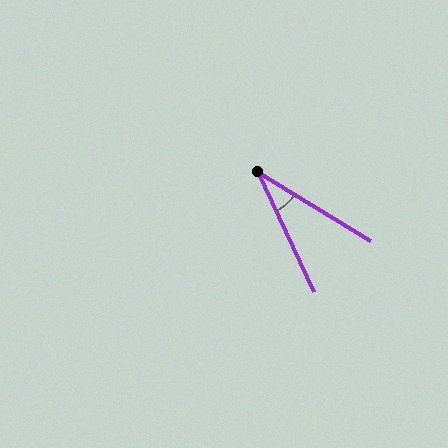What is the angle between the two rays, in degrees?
Approximately 33 degrees.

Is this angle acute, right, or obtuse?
It is acute.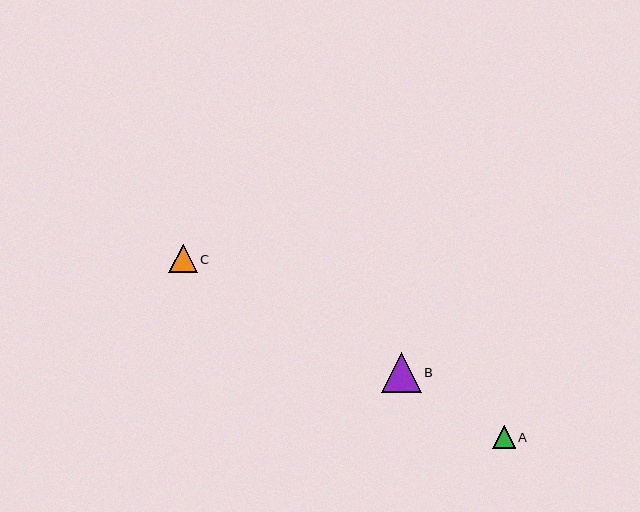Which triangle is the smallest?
Triangle A is the smallest with a size of approximately 23 pixels.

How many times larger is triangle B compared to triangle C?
Triangle B is approximately 1.4 times the size of triangle C.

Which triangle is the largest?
Triangle B is the largest with a size of approximately 40 pixels.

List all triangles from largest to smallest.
From largest to smallest: B, C, A.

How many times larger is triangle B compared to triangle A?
Triangle B is approximately 1.7 times the size of triangle A.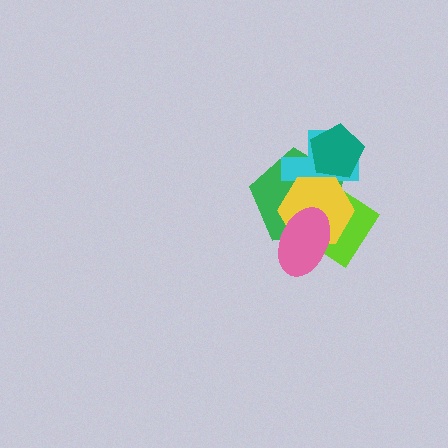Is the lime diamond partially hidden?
Yes, it is partially covered by another shape.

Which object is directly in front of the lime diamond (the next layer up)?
The green pentagon is directly in front of the lime diamond.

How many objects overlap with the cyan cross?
4 objects overlap with the cyan cross.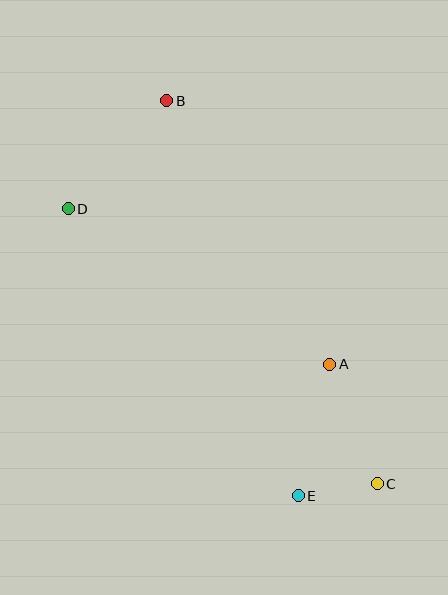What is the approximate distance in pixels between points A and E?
The distance between A and E is approximately 135 pixels.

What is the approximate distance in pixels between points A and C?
The distance between A and C is approximately 129 pixels.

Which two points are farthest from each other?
Points B and C are farthest from each other.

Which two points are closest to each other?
Points C and E are closest to each other.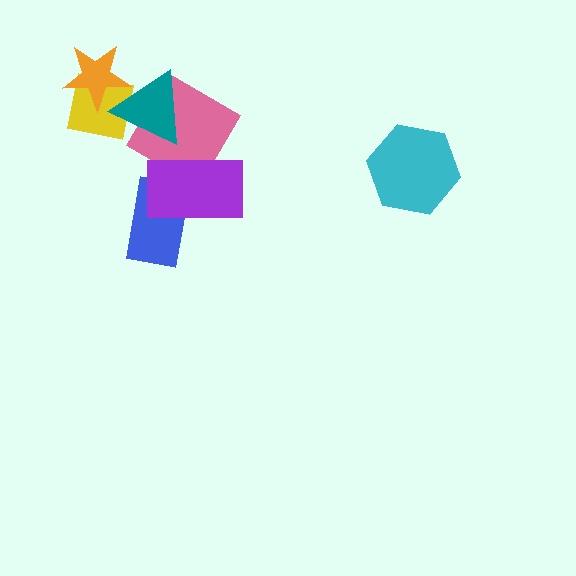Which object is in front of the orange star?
The teal triangle is in front of the orange star.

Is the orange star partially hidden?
Yes, it is partially covered by another shape.